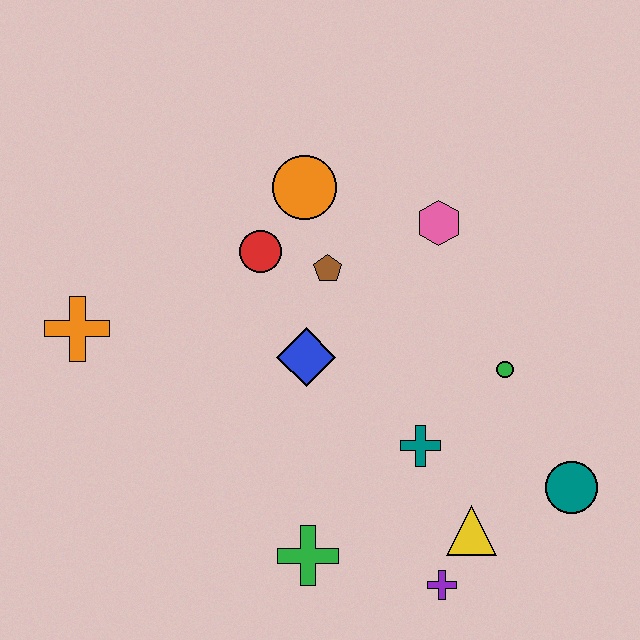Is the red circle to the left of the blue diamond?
Yes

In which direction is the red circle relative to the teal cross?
The red circle is above the teal cross.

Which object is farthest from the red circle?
The teal circle is farthest from the red circle.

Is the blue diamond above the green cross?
Yes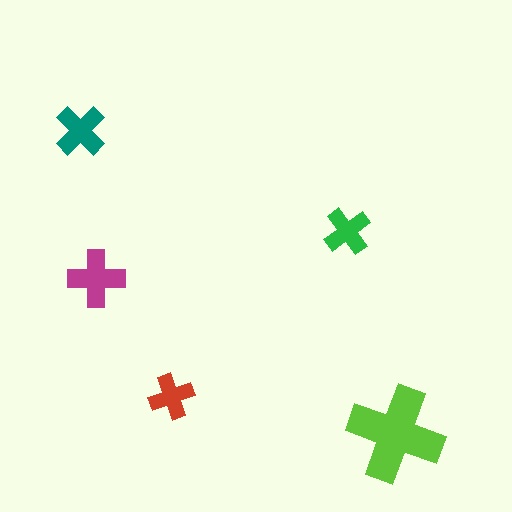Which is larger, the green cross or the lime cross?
The lime one.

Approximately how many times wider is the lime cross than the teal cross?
About 2 times wider.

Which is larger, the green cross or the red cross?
The green one.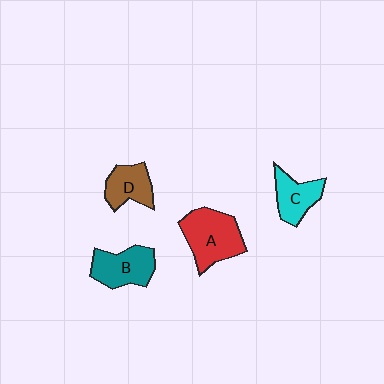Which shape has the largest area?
Shape A (red).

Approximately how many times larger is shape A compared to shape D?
Approximately 1.6 times.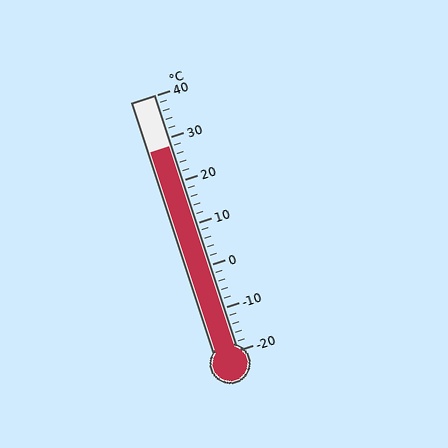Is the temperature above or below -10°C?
The temperature is above -10°C.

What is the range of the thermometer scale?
The thermometer scale ranges from -20°C to 40°C.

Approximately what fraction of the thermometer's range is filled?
The thermometer is filled to approximately 80% of its range.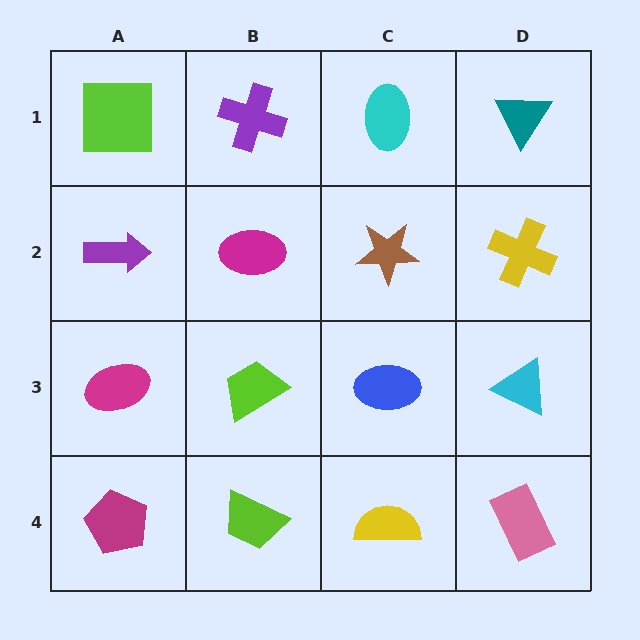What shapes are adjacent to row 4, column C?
A blue ellipse (row 3, column C), a lime trapezoid (row 4, column B), a pink rectangle (row 4, column D).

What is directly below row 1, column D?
A yellow cross.